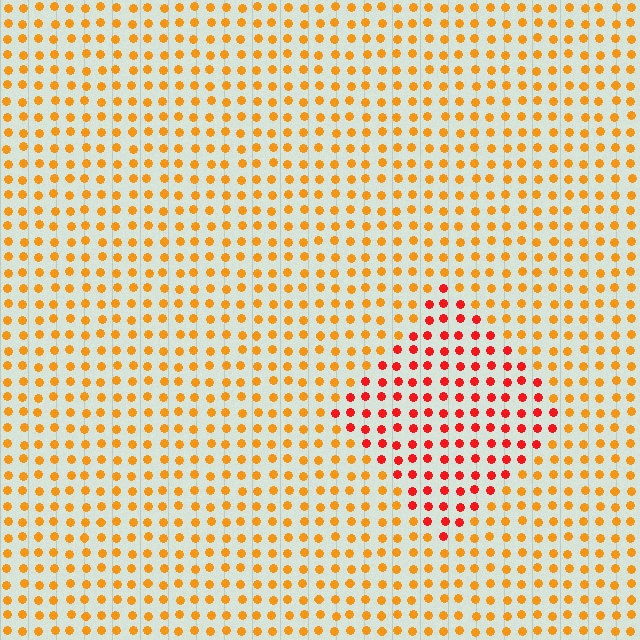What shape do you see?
I see a diamond.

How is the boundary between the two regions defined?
The boundary is defined purely by a slight shift in hue (about 36 degrees). Spacing, size, and orientation are identical on both sides.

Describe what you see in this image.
The image is filled with small orange elements in a uniform arrangement. A diamond-shaped region is visible where the elements are tinted to a slightly different hue, forming a subtle color boundary.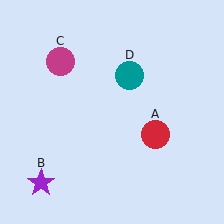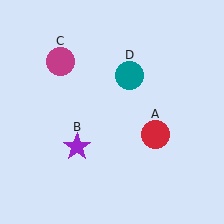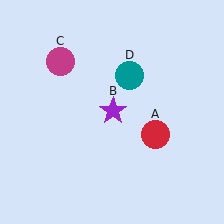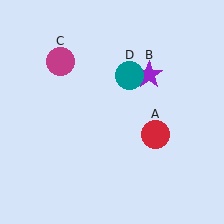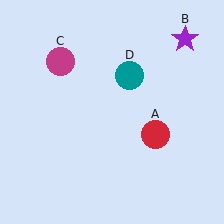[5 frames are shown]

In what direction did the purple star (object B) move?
The purple star (object B) moved up and to the right.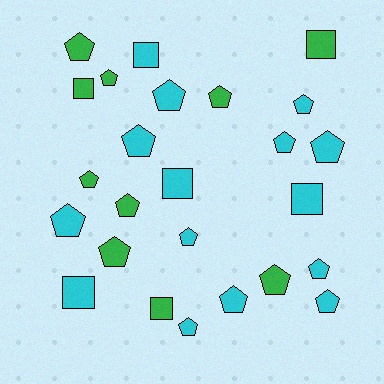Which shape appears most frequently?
Pentagon, with 18 objects.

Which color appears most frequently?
Cyan, with 15 objects.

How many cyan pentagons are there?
There are 11 cyan pentagons.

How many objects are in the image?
There are 25 objects.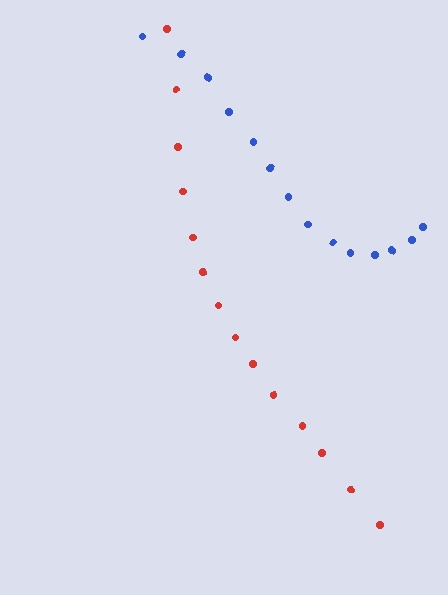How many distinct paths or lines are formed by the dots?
There are 2 distinct paths.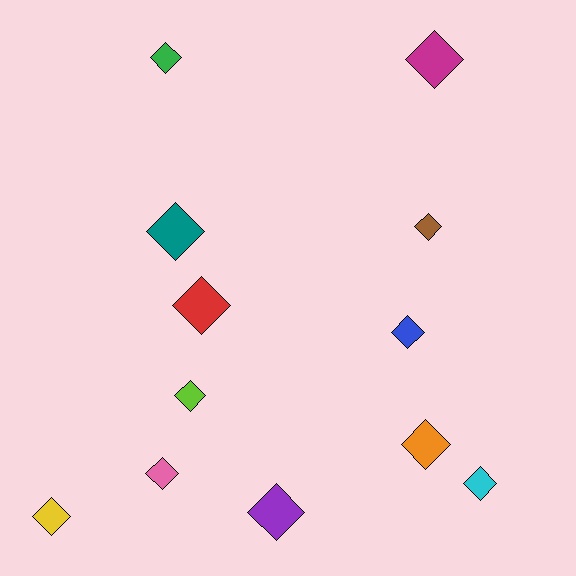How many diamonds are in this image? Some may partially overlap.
There are 12 diamonds.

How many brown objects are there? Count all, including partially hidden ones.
There is 1 brown object.